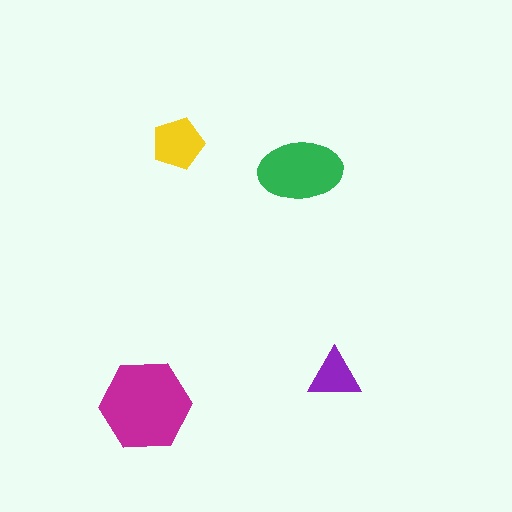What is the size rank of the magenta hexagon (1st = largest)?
1st.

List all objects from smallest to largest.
The purple triangle, the yellow pentagon, the green ellipse, the magenta hexagon.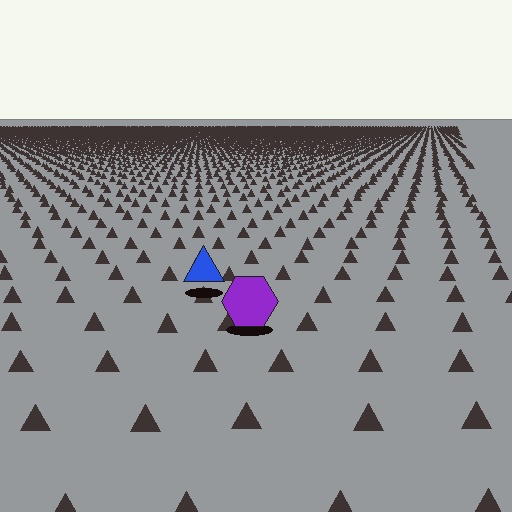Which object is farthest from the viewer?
The blue triangle is farthest from the viewer. It appears smaller and the ground texture around it is denser.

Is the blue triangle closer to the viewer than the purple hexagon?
No. The purple hexagon is closer — you can tell from the texture gradient: the ground texture is coarser near it.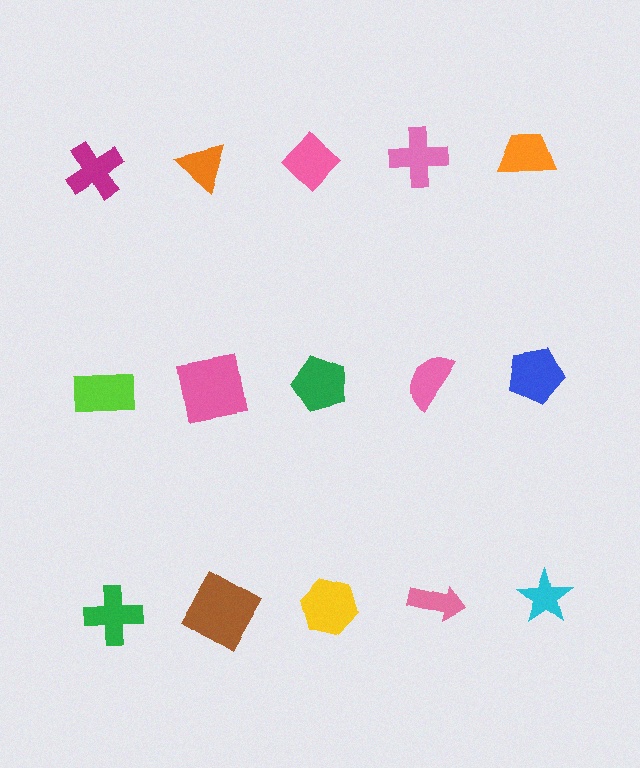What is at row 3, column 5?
A cyan star.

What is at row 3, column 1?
A green cross.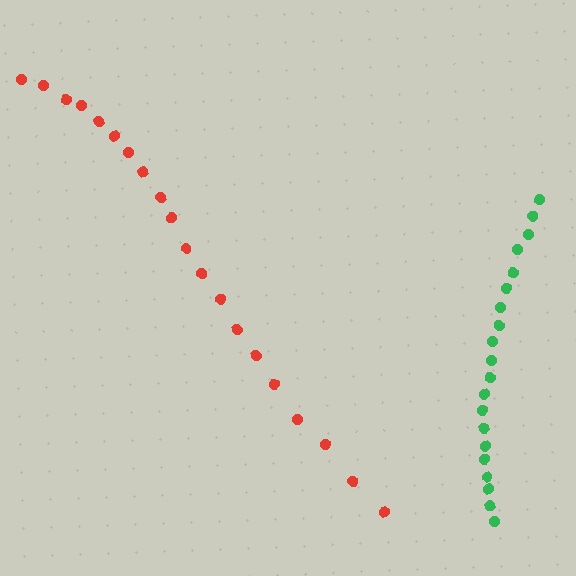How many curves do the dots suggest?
There are 2 distinct paths.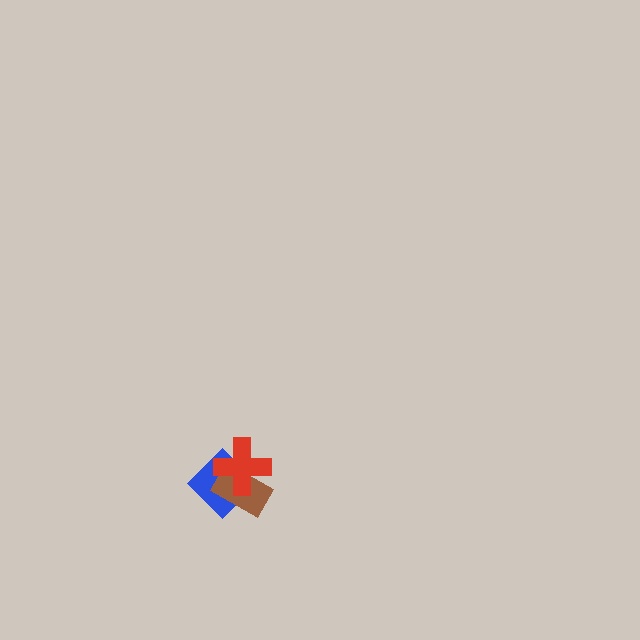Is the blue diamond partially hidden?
Yes, it is partially covered by another shape.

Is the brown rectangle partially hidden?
Yes, it is partially covered by another shape.